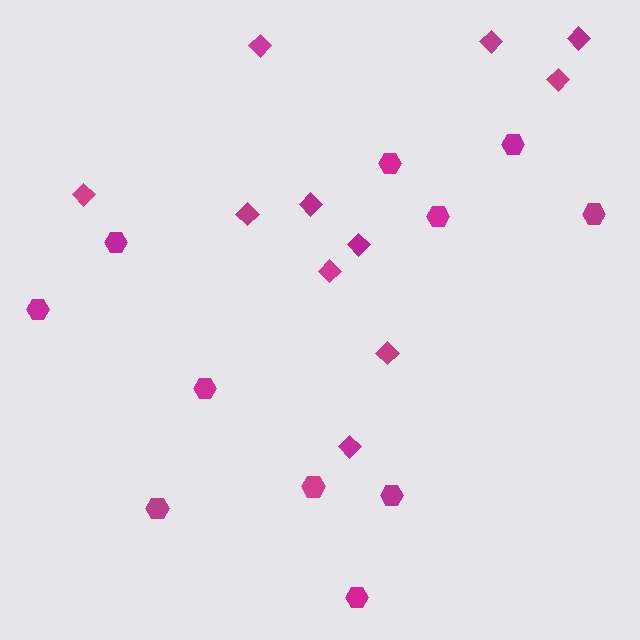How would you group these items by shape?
There are 2 groups: one group of diamonds (11) and one group of hexagons (11).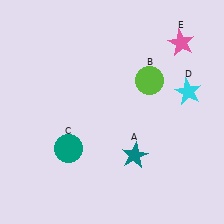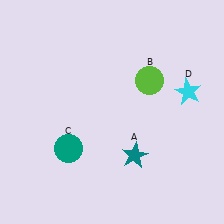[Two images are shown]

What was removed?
The pink star (E) was removed in Image 2.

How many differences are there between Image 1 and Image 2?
There is 1 difference between the two images.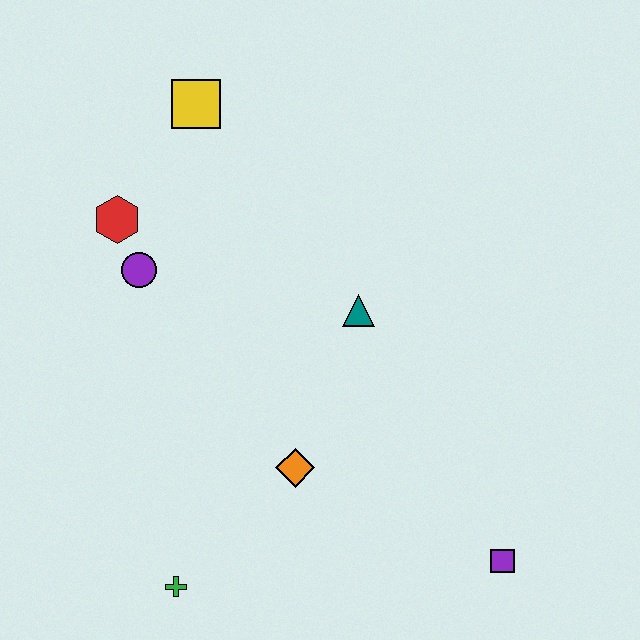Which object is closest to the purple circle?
The red hexagon is closest to the purple circle.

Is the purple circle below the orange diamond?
No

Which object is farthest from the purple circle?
The purple square is farthest from the purple circle.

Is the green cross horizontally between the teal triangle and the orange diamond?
No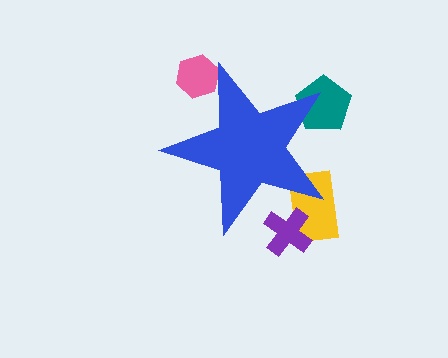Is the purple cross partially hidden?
Yes, the purple cross is partially hidden behind the blue star.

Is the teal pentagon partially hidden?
Yes, the teal pentagon is partially hidden behind the blue star.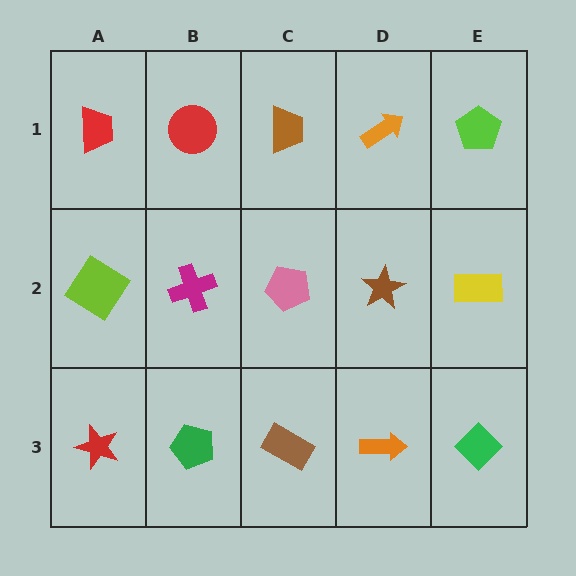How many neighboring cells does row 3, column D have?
3.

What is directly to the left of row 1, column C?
A red circle.